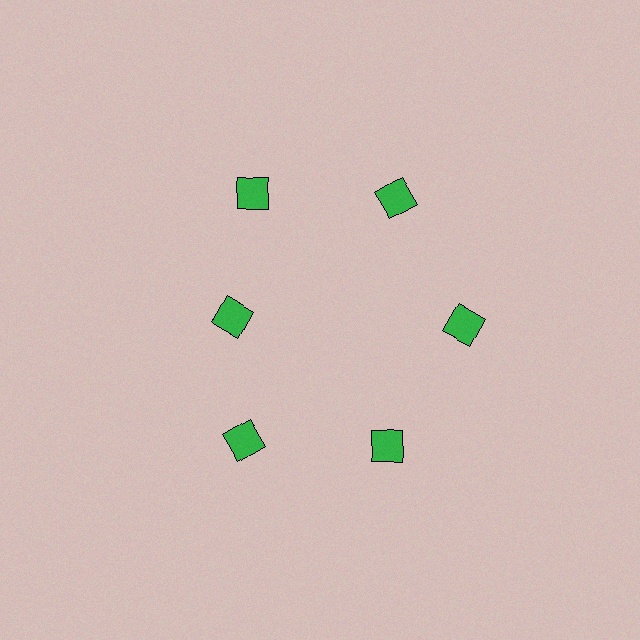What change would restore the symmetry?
The symmetry would be restored by moving it outward, back onto the ring so that all 6 squares sit at equal angles and equal distance from the center.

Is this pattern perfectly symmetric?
No. The 6 green squares are arranged in a ring, but one element near the 9 o'clock position is pulled inward toward the center, breaking the 6-fold rotational symmetry.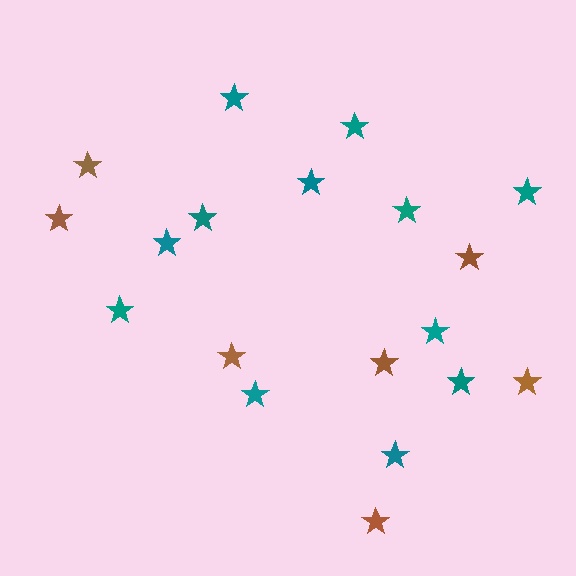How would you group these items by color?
There are 2 groups: one group of teal stars (12) and one group of brown stars (7).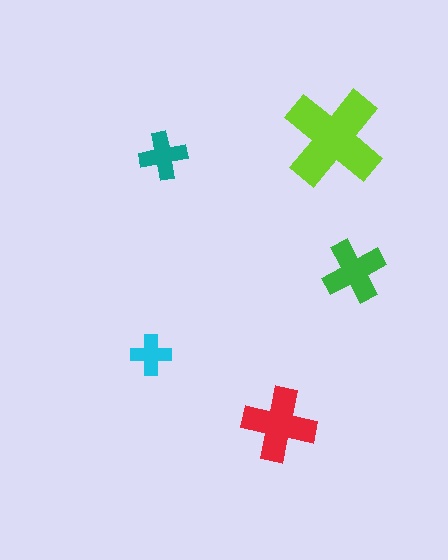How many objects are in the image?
There are 5 objects in the image.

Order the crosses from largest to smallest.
the lime one, the red one, the green one, the teal one, the cyan one.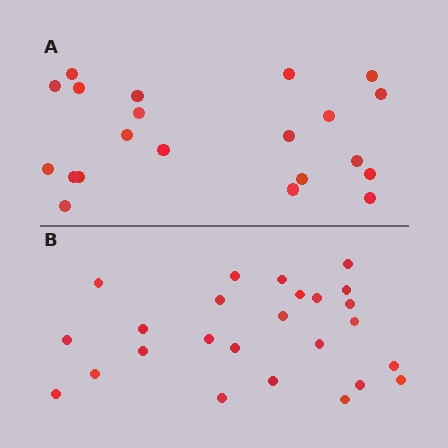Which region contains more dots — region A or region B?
Region B (the bottom region) has more dots.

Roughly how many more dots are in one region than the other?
Region B has about 4 more dots than region A.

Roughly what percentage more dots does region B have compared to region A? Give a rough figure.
About 20% more.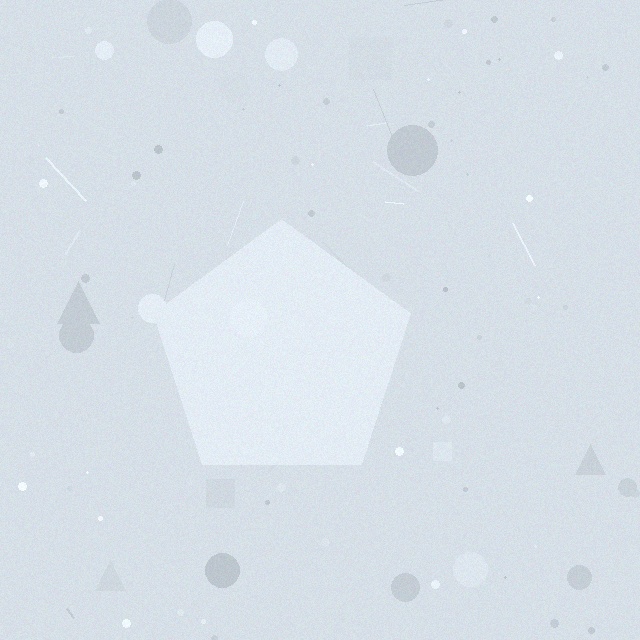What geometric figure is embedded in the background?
A pentagon is embedded in the background.